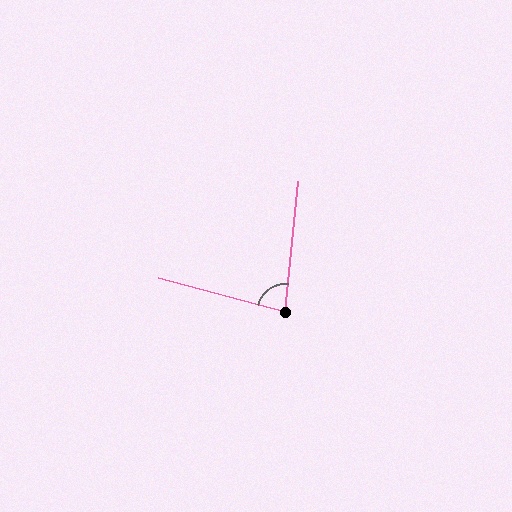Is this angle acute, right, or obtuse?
It is acute.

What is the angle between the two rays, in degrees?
Approximately 81 degrees.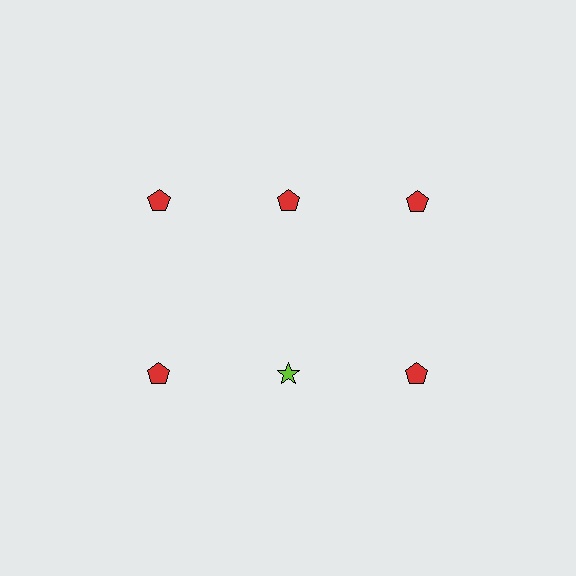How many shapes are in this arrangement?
There are 6 shapes arranged in a grid pattern.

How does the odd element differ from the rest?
It differs in both color (lime instead of red) and shape (star instead of pentagon).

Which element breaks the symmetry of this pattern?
The lime star in the second row, second from left column breaks the symmetry. All other shapes are red pentagons.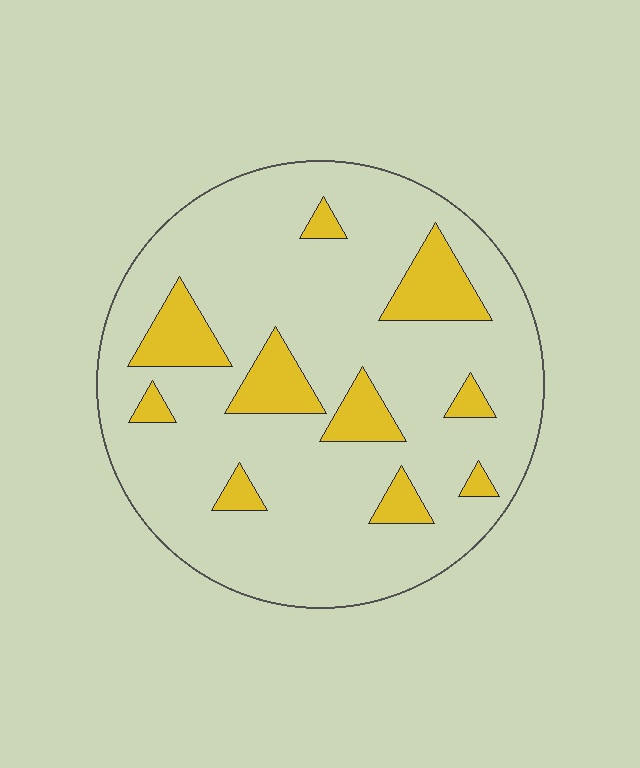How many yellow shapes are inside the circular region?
10.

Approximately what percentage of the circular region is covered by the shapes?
Approximately 15%.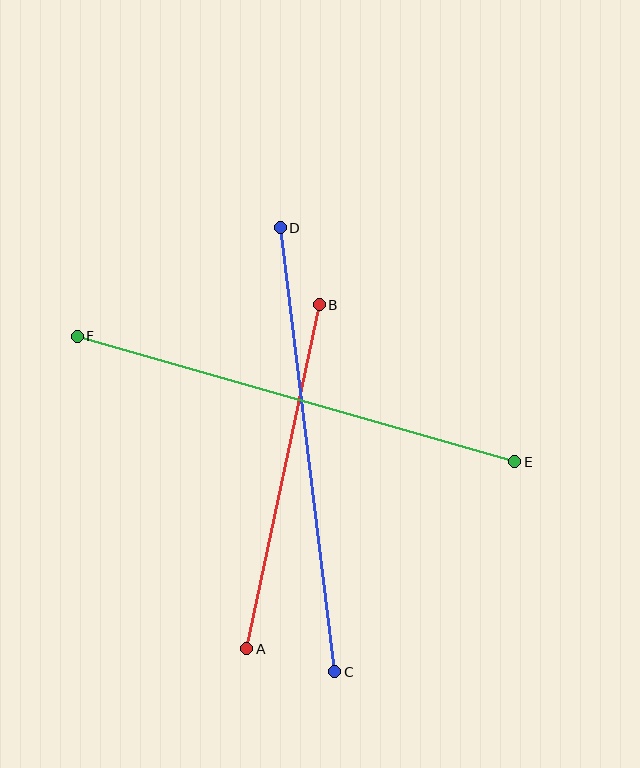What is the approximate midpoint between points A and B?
The midpoint is at approximately (283, 477) pixels.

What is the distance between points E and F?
The distance is approximately 455 pixels.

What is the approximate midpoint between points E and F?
The midpoint is at approximately (296, 399) pixels.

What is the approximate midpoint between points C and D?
The midpoint is at approximately (307, 450) pixels.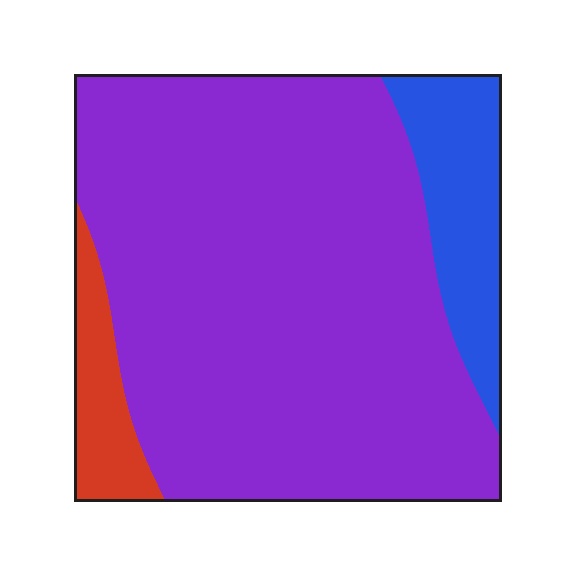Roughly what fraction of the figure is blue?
Blue covers 13% of the figure.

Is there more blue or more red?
Blue.